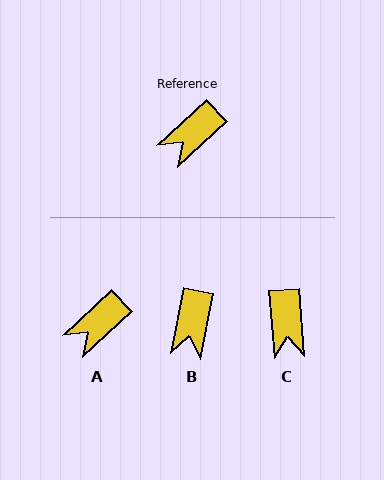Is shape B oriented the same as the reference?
No, it is off by about 36 degrees.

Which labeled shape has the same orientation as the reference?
A.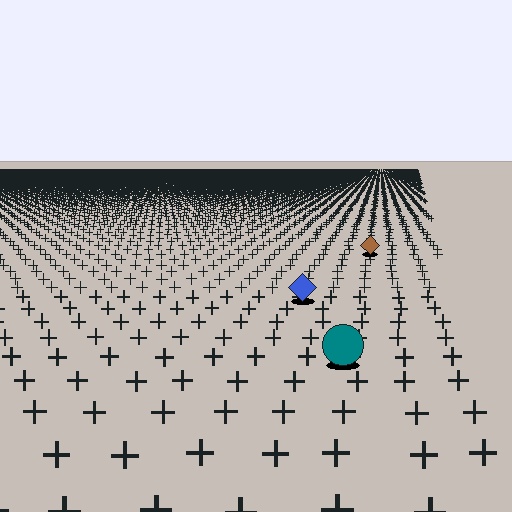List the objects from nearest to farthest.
From nearest to farthest: the teal circle, the blue diamond, the brown diamond.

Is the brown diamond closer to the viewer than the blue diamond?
No. The blue diamond is closer — you can tell from the texture gradient: the ground texture is coarser near it.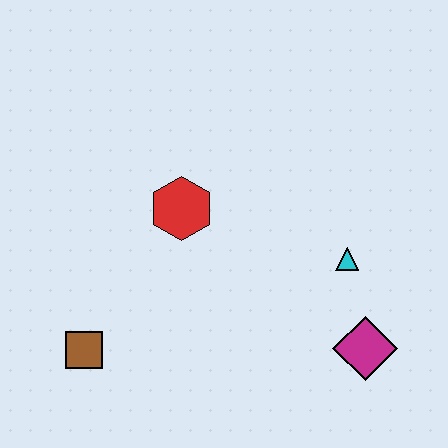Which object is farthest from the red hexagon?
The magenta diamond is farthest from the red hexagon.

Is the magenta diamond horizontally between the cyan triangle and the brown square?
No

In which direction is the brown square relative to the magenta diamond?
The brown square is to the left of the magenta diamond.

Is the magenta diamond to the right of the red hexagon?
Yes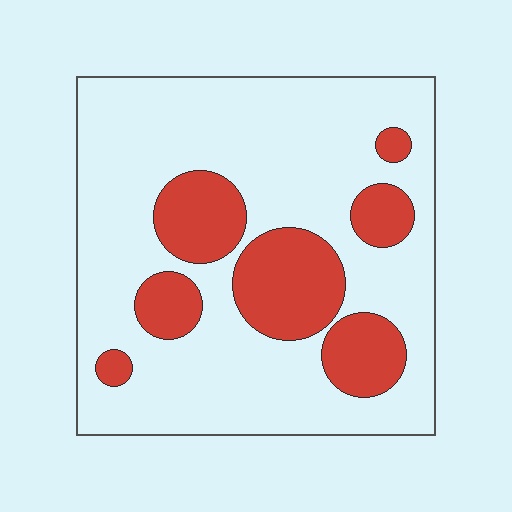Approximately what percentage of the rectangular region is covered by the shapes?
Approximately 25%.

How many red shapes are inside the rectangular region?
7.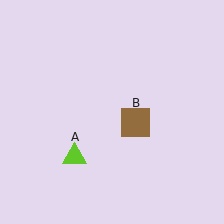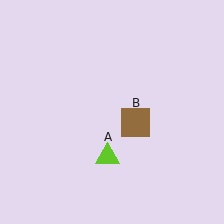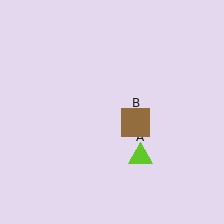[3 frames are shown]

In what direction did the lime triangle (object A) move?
The lime triangle (object A) moved right.